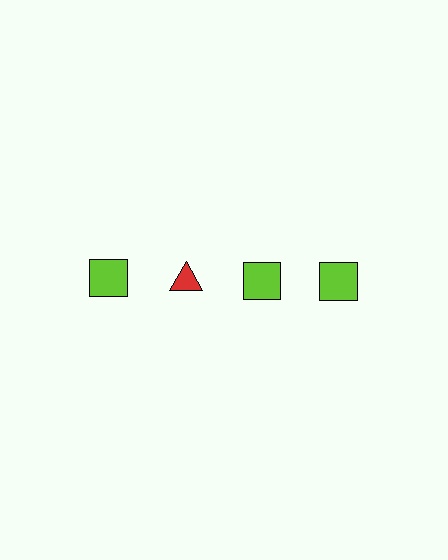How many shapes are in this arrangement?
There are 4 shapes arranged in a grid pattern.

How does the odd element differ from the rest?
It differs in both color (red instead of lime) and shape (triangle instead of square).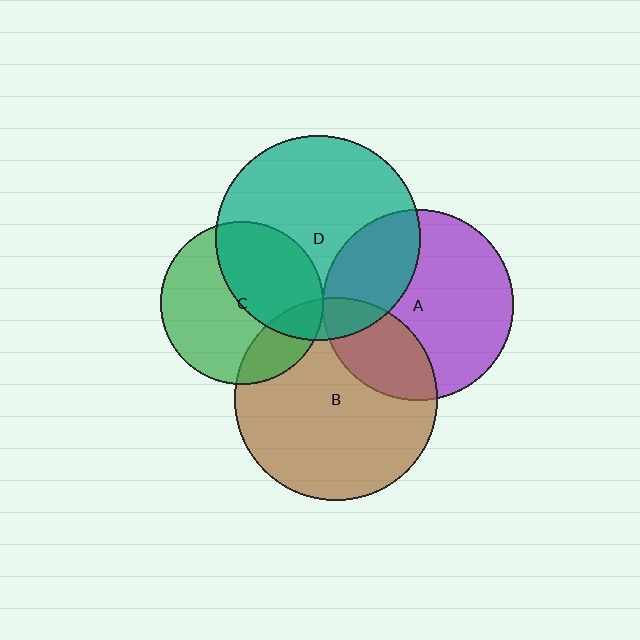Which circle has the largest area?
Circle D (teal).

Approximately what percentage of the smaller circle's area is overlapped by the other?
Approximately 30%.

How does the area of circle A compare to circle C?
Approximately 1.4 times.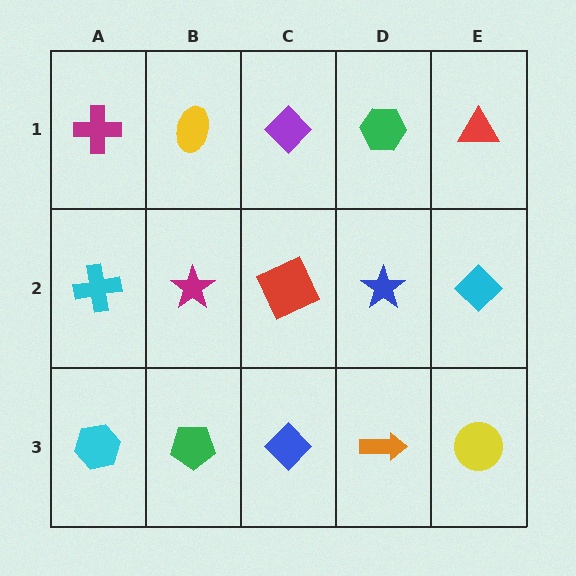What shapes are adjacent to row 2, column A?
A magenta cross (row 1, column A), a cyan hexagon (row 3, column A), a magenta star (row 2, column B).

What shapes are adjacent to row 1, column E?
A cyan diamond (row 2, column E), a green hexagon (row 1, column D).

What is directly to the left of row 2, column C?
A magenta star.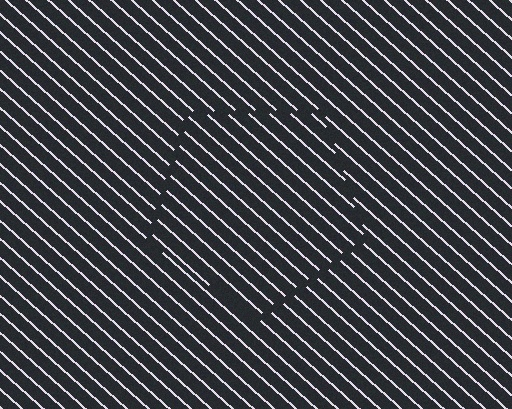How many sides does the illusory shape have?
5 sides — the line-ends trace a pentagon.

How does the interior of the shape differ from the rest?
The interior of the shape contains the same grating, shifted by half a period — the contour is defined by the phase discontinuity where line-ends from the inner and outer gratings abut.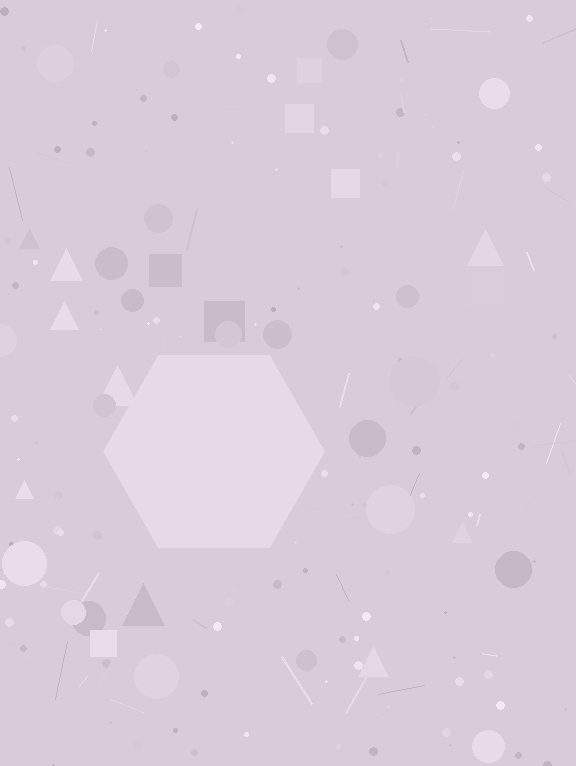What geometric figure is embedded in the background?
A hexagon is embedded in the background.